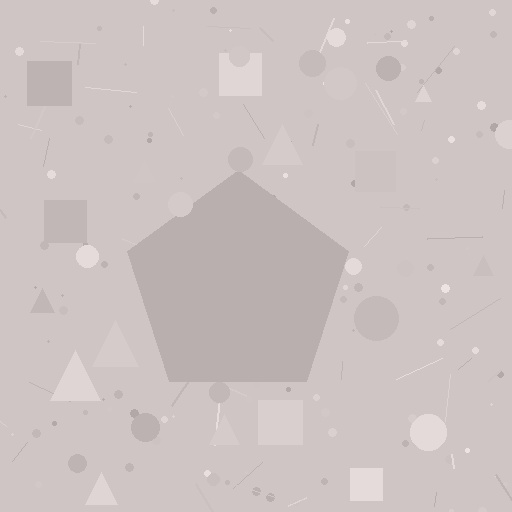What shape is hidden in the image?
A pentagon is hidden in the image.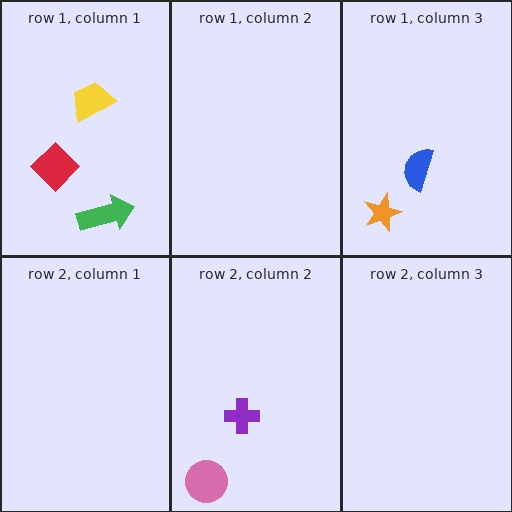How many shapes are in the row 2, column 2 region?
2.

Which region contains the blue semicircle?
The row 1, column 3 region.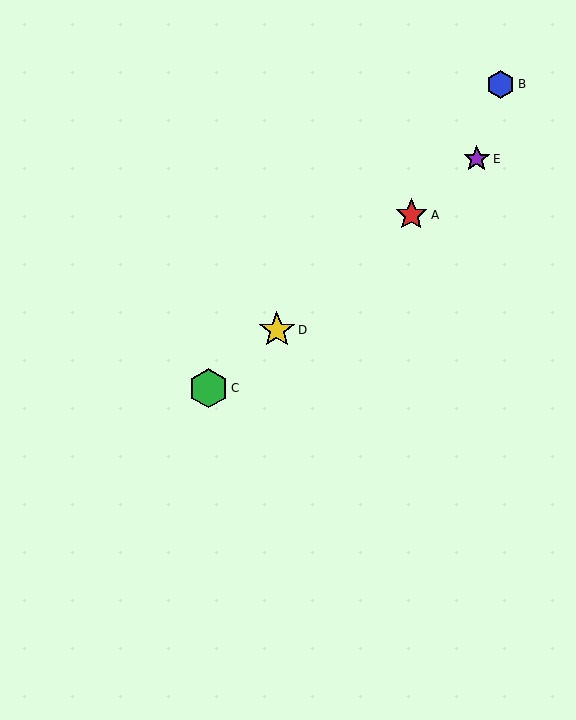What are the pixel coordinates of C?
Object C is at (209, 388).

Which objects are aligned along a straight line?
Objects A, C, D, E are aligned along a straight line.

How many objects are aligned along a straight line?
4 objects (A, C, D, E) are aligned along a straight line.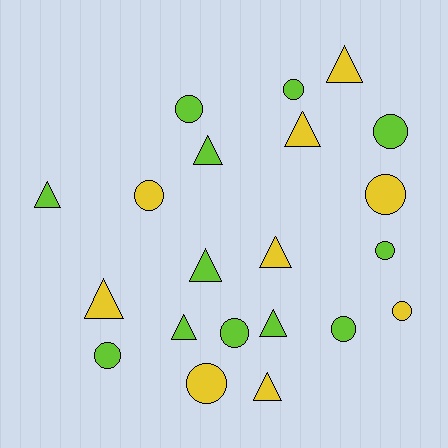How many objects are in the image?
There are 21 objects.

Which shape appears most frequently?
Circle, with 11 objects.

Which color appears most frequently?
Lime, with 12 objects.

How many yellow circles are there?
There are 4 yellow circles.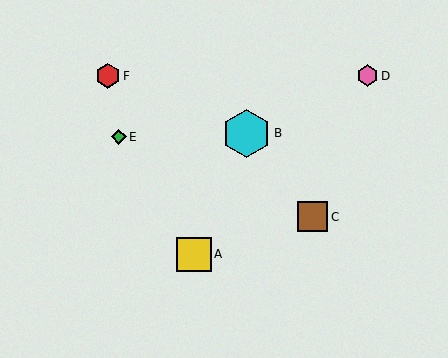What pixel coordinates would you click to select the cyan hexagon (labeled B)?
Click at (246, 133) to select the cyan hexagon B.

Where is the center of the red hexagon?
The center of the red hexagon is at (108, 76).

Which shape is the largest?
The cyan hexagon (labeled B) is the largest.